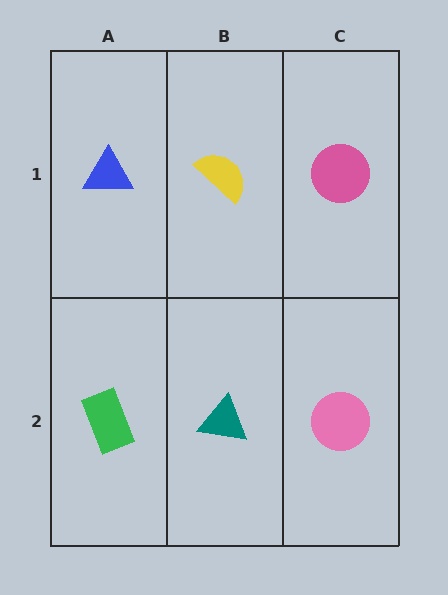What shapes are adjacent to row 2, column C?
A pink circle (row 1, column C), a teal triangle (row 2, column B).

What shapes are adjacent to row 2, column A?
A blue triangle (row 1, column A), a teal triangle (row 2, column B).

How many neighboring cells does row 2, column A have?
2.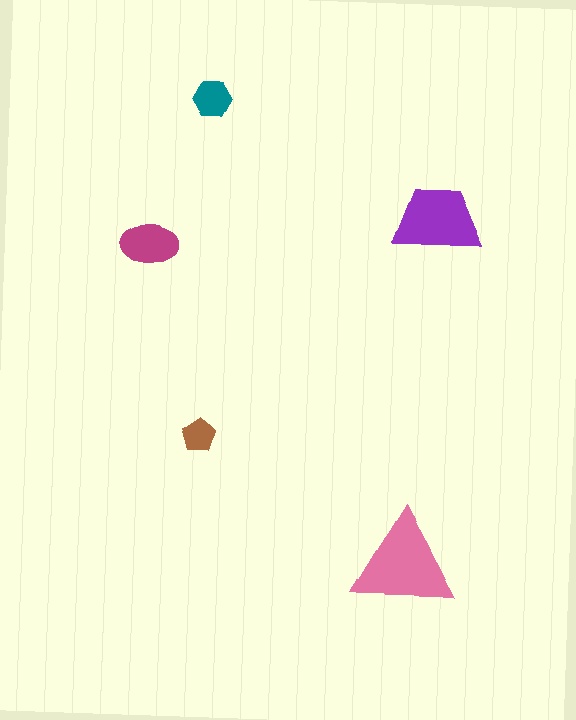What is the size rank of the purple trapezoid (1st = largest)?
2nd.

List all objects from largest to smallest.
The pink triangle, the purple trapezoid, the magenta ellipse, the teal hexagon, the brown pentagon.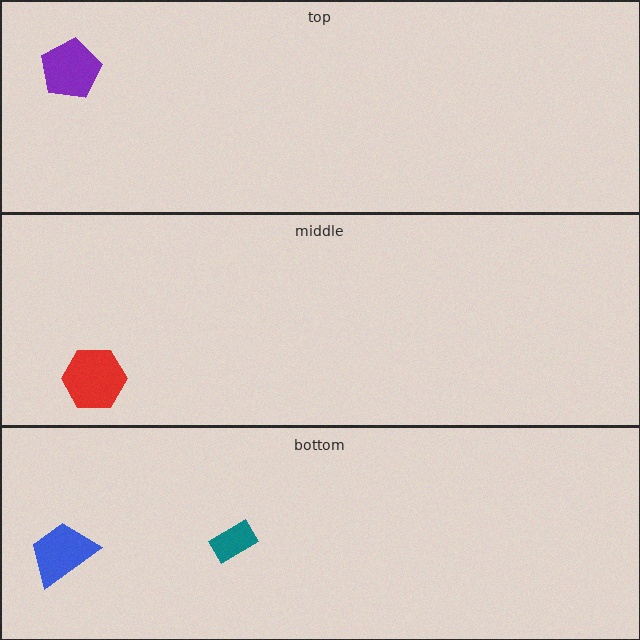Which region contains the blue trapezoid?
The bottom region.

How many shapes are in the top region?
1.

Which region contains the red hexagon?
The middle region.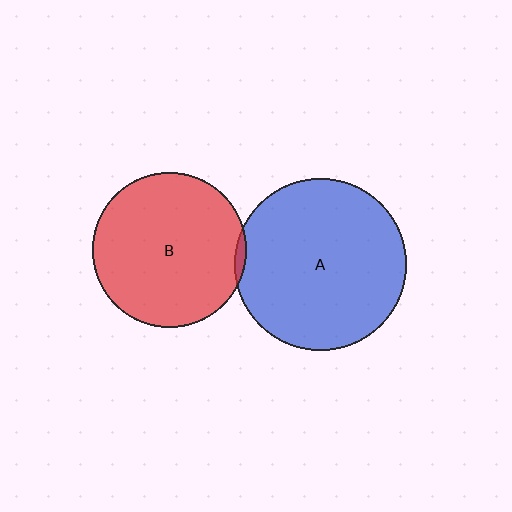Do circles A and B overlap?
Yes.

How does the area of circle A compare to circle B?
Approximately 1.2 times.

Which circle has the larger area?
Circle A (blue).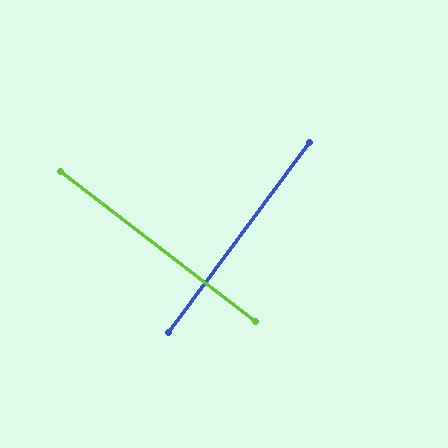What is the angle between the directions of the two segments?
Approximately 89 degrees.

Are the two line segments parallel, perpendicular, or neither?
Perpendicular — they meet at approximately 89°.